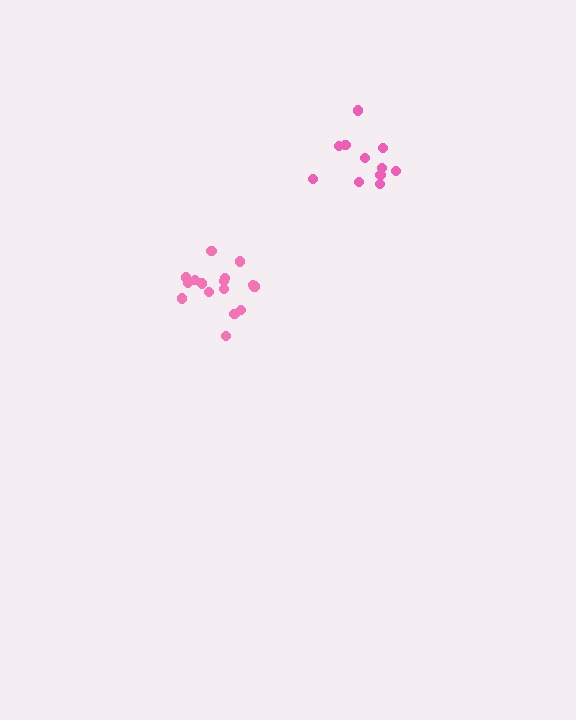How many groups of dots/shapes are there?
There are 2 groups.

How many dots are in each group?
Group 1: 11 dots, Group 2: 16 dots (27 total).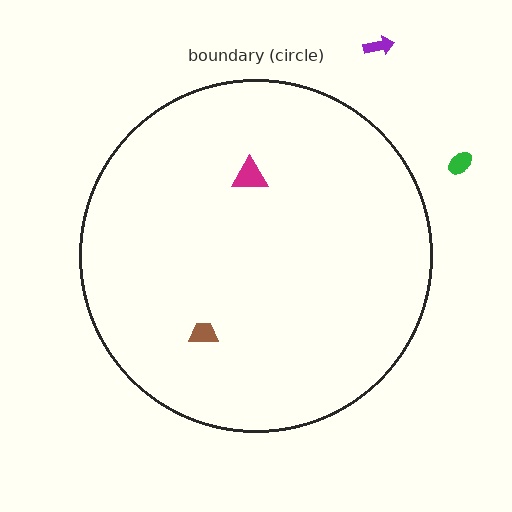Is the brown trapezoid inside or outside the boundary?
Inside.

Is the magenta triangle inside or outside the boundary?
Inside.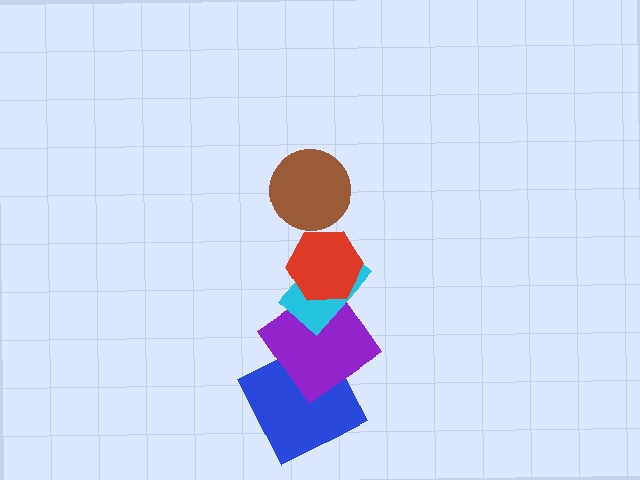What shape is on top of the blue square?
The purple diamond is on top of the blue square.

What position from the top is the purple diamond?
The purple diamond is 4th from the top.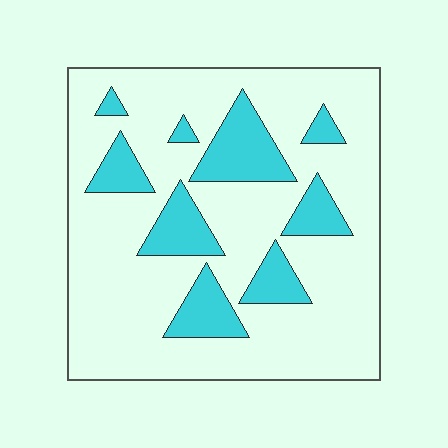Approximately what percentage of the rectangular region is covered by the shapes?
Approximately 20%.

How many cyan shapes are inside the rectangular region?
9.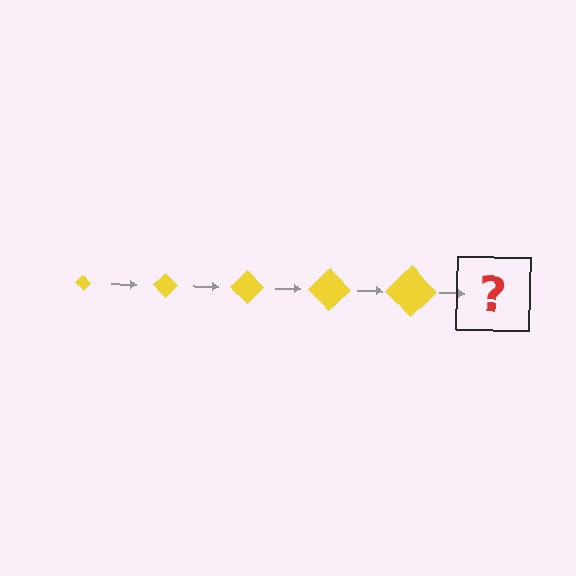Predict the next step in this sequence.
The next step is a yellow diamond, larger than the previous one.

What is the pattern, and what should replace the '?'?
The pattern is that the diamond gets progressively larger each step. The '?' should be a yellow diamond, larger than the previous one.